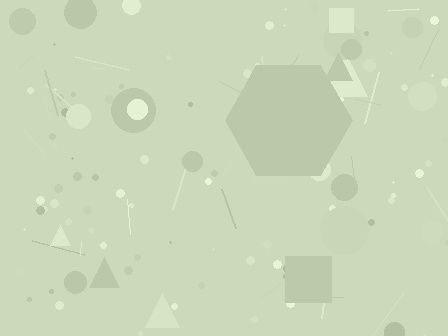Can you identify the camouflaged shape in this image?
The camouflaged shape is a hexagon.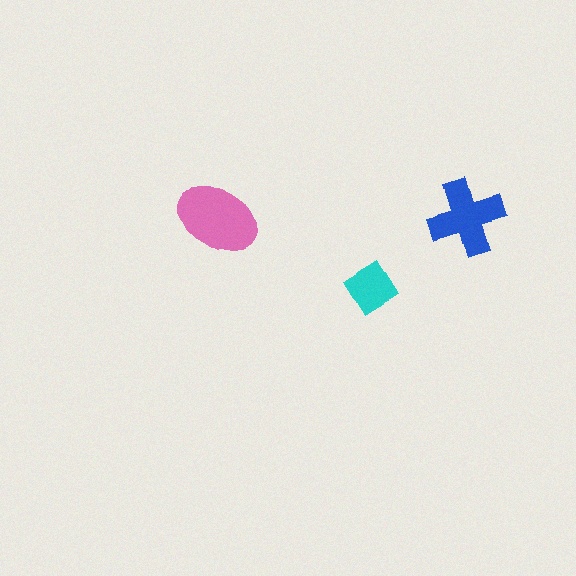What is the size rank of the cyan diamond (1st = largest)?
3rd.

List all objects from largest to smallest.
The pink ellipse, the blue cross, the cyan diamond.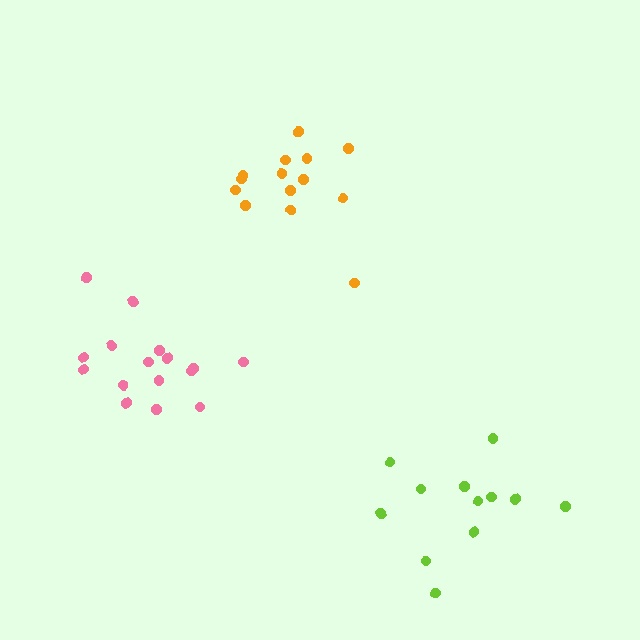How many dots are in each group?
Group 1: 14 dots, Group 2: 16 dots, Group 3: 12 dots (42 total).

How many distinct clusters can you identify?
There are 3 distinct clusters.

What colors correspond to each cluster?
The clusters are colored: orange, pink, lime.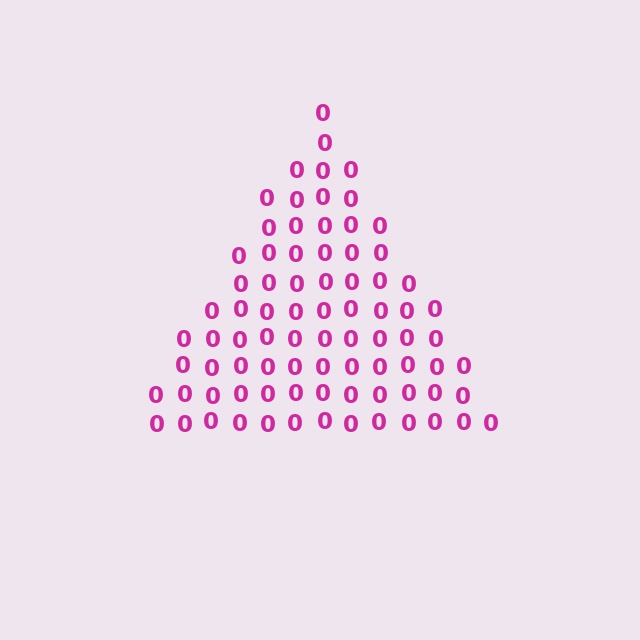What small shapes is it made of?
It is made of small digit 0's.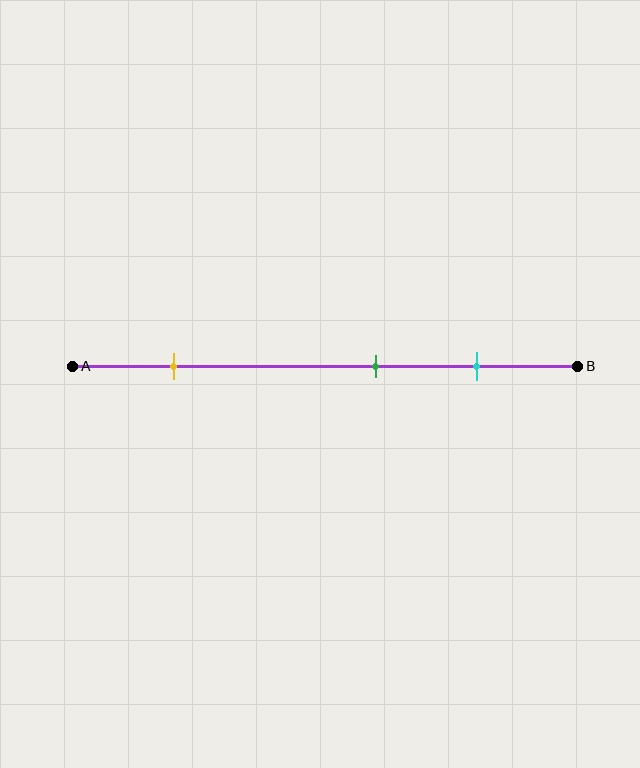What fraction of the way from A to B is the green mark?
The green mark is approximately 60% (0.6) of the way from A to B.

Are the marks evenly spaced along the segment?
No, the marks are not evenly spaced.